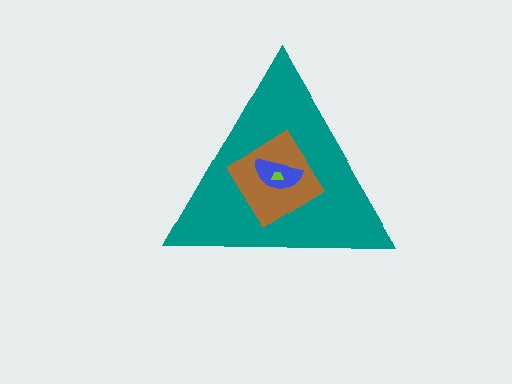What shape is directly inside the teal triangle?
The brown diamond.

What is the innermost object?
The lime trapezoid.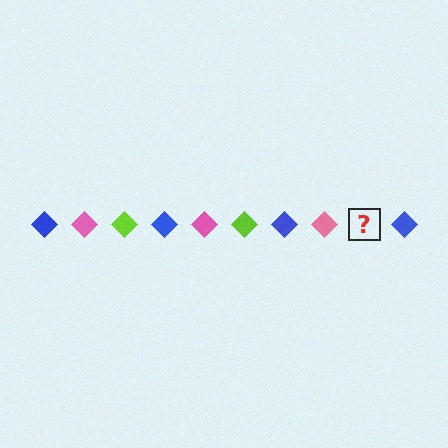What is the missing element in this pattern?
The missing element is a lime diamond.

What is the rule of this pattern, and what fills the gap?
The rule is that the pattern cycles through blue, pink, lime diamonds. The gap should be filled with a lime diamond.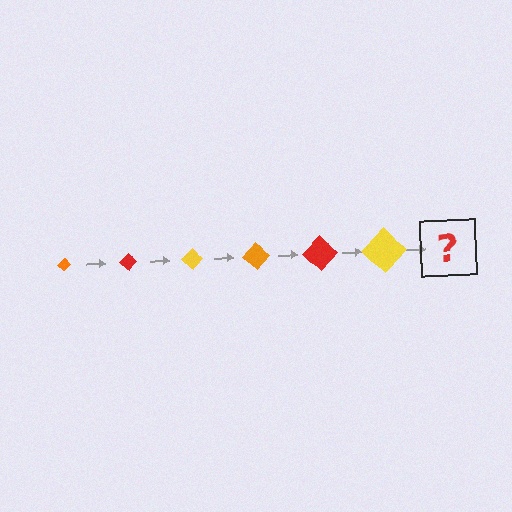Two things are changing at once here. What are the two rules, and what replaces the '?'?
The two rules are that the diamond grows larger each step and the color cycles through orange, red, and yellow. The '?' should be an orange diamond, larger than the previous one.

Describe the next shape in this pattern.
It should be an orange diamond, larger than the previous one.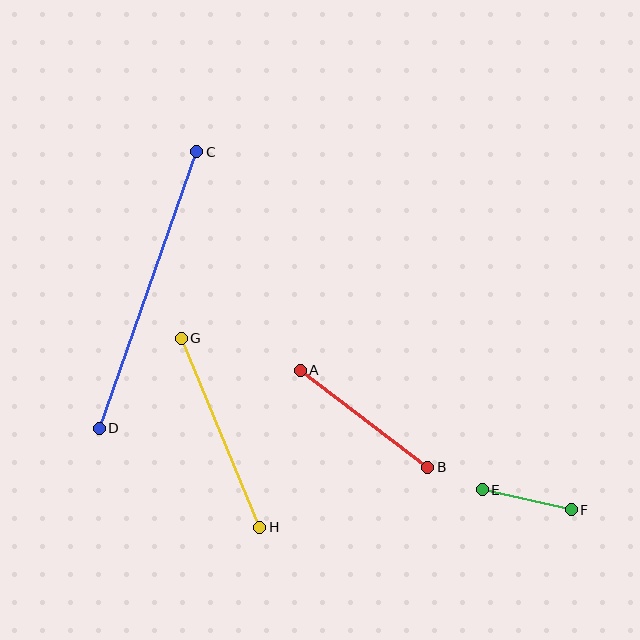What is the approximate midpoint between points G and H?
The midpoint is at approximately (221, 433) pixels.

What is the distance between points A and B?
The distance is approximately 160 pixels.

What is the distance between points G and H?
The distance is approximately 205 pixels.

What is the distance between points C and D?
The distance is approximately 293 pixels.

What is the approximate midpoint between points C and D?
The midpoint is at approximately (148, 290) pixels.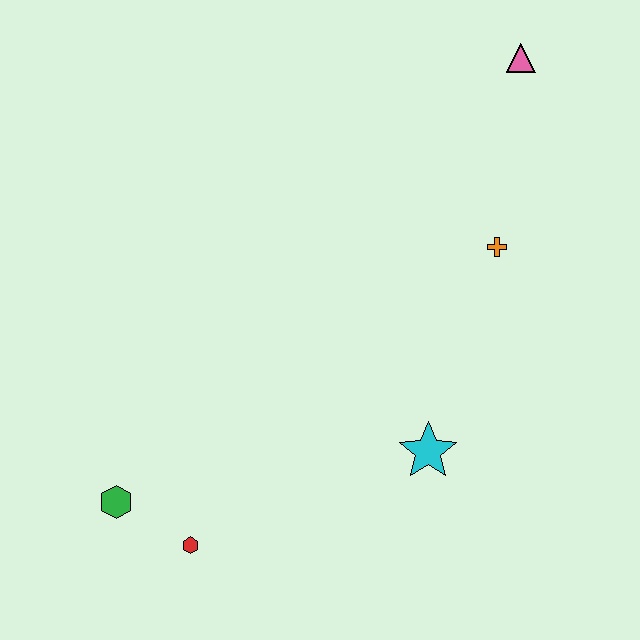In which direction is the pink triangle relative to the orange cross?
The pink triangle is above the orange cross.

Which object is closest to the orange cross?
The pink triangle is closest to the orange cross.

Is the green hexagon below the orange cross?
Yes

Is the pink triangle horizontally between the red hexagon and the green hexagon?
No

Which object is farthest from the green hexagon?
The pink triangle is farthest from the green hexagon.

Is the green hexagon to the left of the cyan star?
Yes